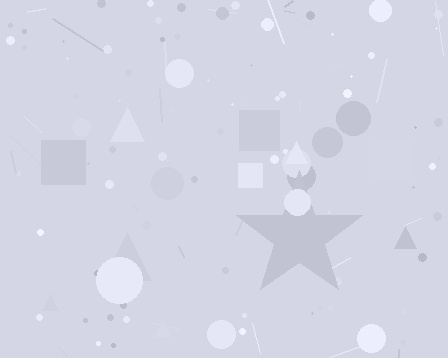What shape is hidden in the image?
A star is hidden in the image.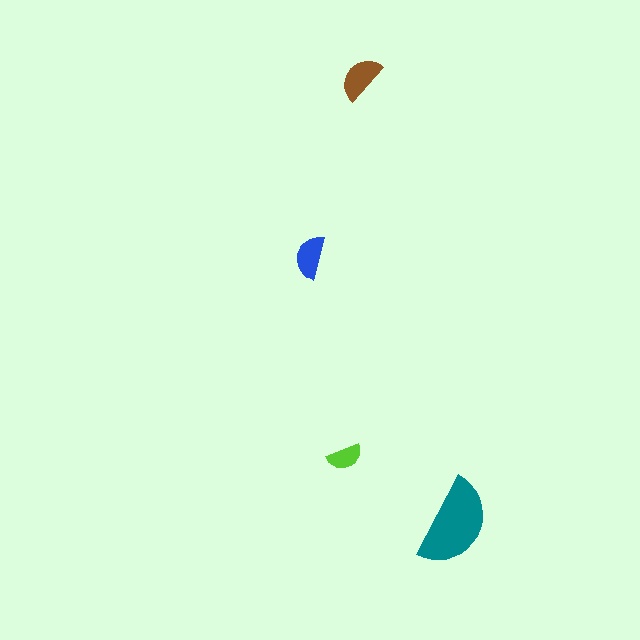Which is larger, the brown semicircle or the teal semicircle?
The teal one.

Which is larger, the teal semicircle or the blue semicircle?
The teal one.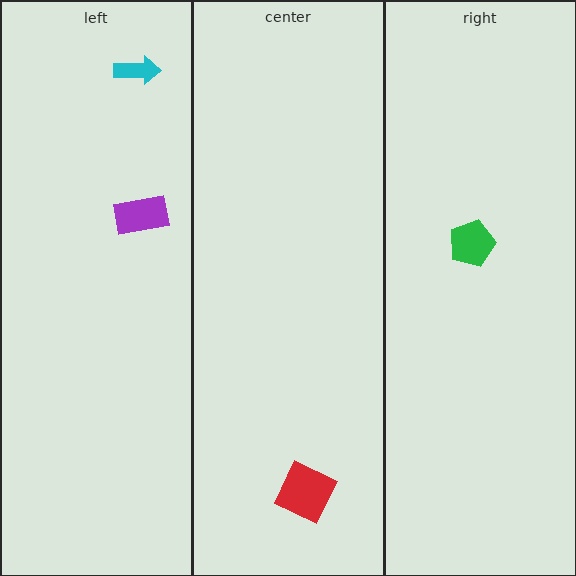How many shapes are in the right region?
1.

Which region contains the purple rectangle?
The left region.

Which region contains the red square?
The center region.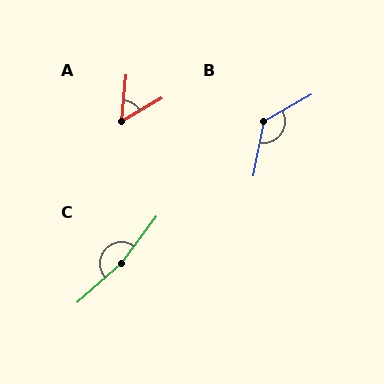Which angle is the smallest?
A, at approximately 54 degrees.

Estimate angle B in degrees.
Approximately 130 degrees.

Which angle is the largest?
C, at approximately 168 degrees.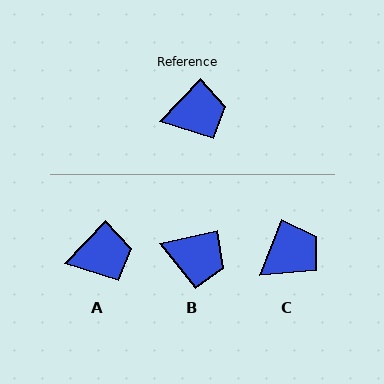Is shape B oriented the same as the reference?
No, it is off by about 34 degrees.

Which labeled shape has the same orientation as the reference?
A.